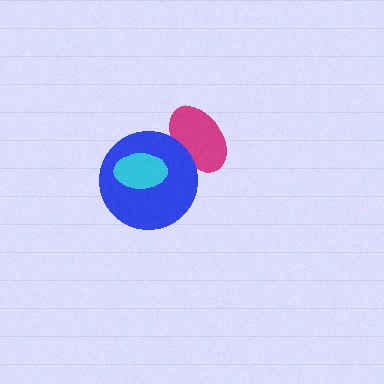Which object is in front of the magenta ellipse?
The blue circle is in front of the magenta ellipse.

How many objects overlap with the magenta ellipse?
1 object overlaps with the magenta ellipse.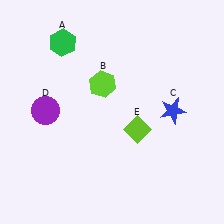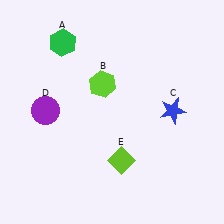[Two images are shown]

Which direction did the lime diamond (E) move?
The lime diamond (E) moved down.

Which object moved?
The lime diamond (E) moved down.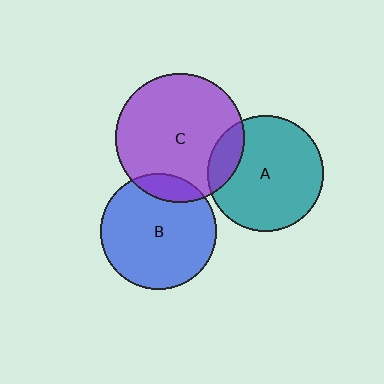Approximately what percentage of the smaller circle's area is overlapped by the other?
Approximately 15%.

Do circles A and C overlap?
Yes.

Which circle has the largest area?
Circle C (purple).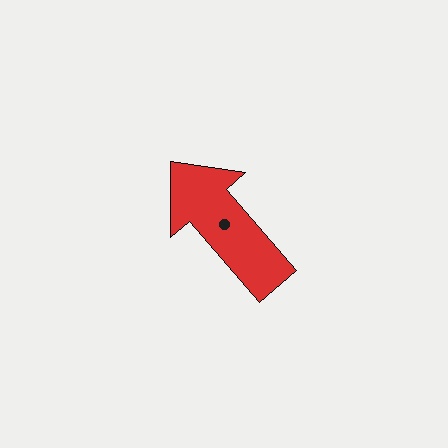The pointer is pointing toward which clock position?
Roughly 11 o'clock.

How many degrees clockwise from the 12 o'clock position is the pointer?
Approximately 319 degrees.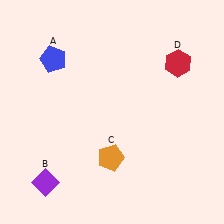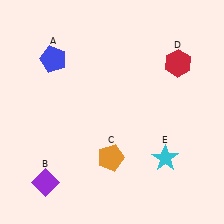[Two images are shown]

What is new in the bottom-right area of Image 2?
A cyan star (E) was added in the bottom-right area of Image 2.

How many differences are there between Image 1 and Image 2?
There is 1 difference between the two images.